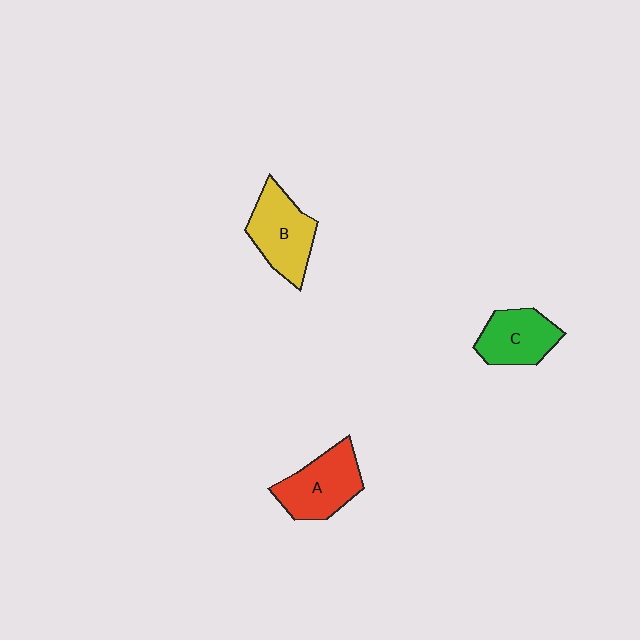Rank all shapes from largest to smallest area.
From largest to smallest: A (red), B (yellow), C (green).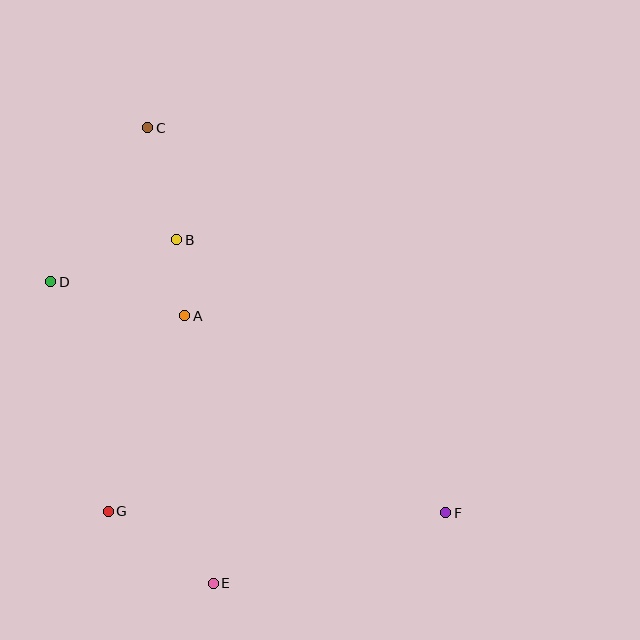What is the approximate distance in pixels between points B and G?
The distance between B and G is approximately 280 pixels.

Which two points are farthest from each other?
Points C and F are farthest from each other.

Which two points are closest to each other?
Points A and B are closest to each other.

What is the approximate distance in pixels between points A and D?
The distance between A and D is approximately 138 pixels.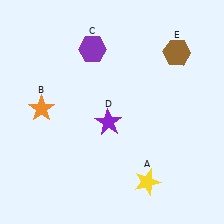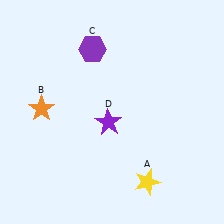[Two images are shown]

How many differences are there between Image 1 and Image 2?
There is 1 difference between the two images.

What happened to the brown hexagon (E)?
The brown hexagon (E) was removed in Image 2. It was in the top-right area of Image 1.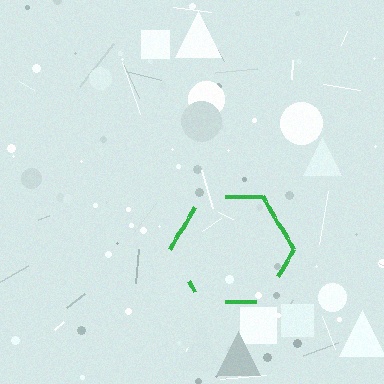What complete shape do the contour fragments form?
The contour fragments form a hexagon.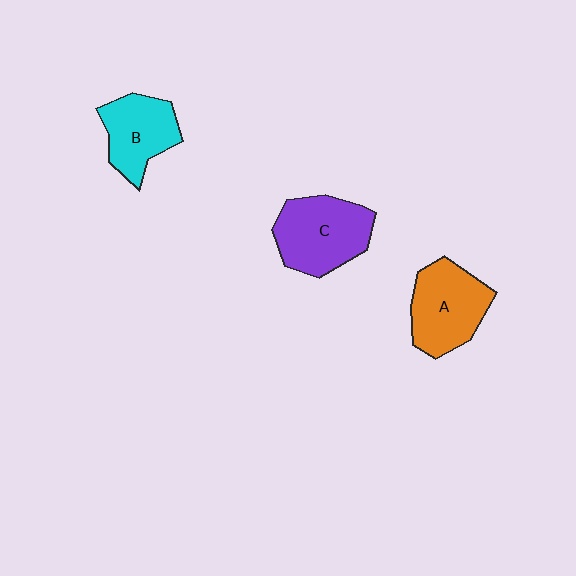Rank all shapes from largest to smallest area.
From largest to smallest: C (purple), A (orange), B (cyan).